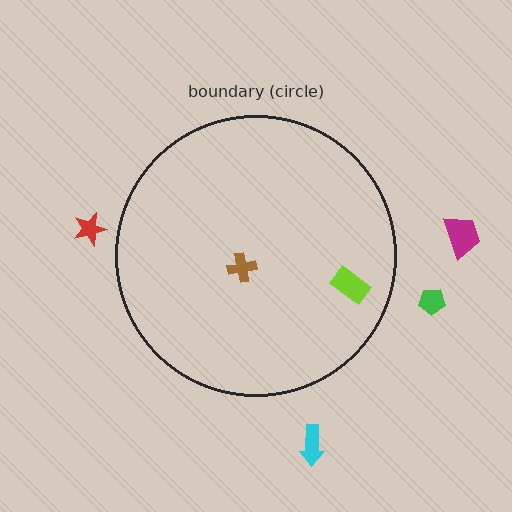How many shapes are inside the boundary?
2 inside, 4 outside.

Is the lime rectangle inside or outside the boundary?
Inside.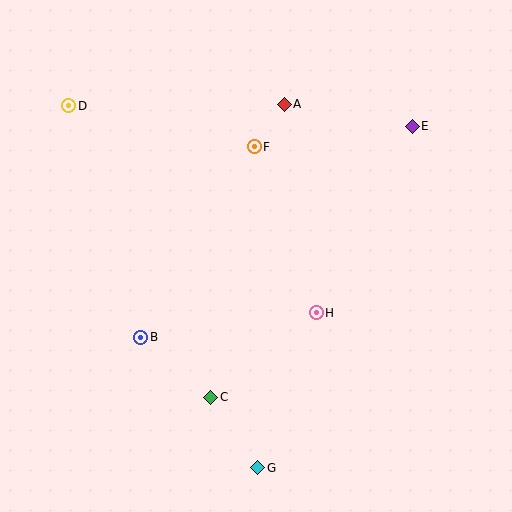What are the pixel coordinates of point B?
Point B is at (141, 337).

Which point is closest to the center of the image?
Point H at (316, 313) is closest to the center.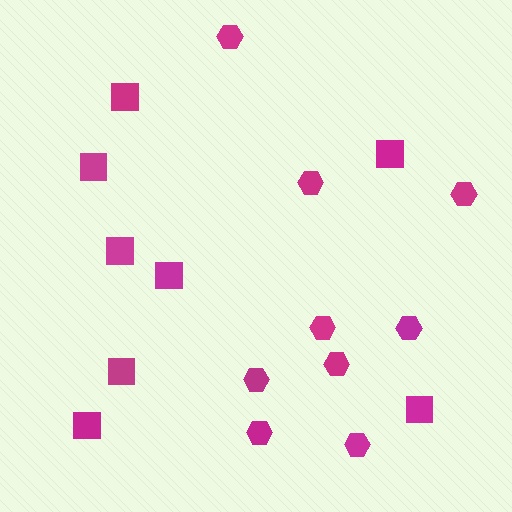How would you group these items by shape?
There are 2 groups: one group of hexagons (9) and one group of squares (8).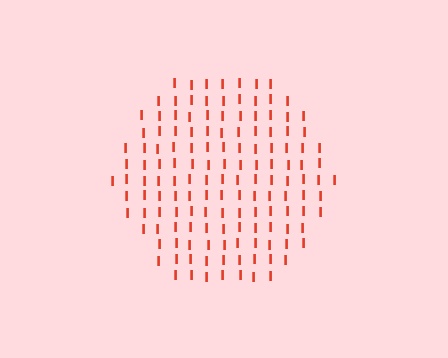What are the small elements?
The small elements are letter I's.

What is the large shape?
The large shape is a hexagon.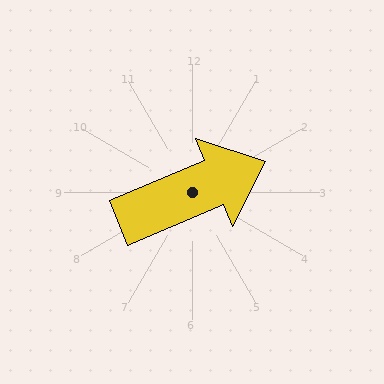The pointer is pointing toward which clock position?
Roughly 2 o'clock.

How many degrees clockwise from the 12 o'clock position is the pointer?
Approximately 67 degrees.